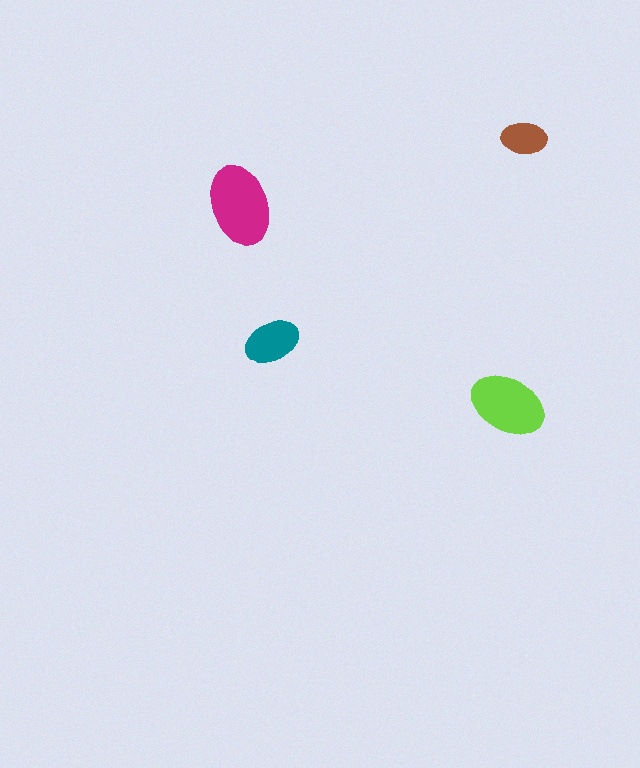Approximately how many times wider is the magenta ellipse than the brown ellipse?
About 2 times wider.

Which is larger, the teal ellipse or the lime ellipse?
The lime one.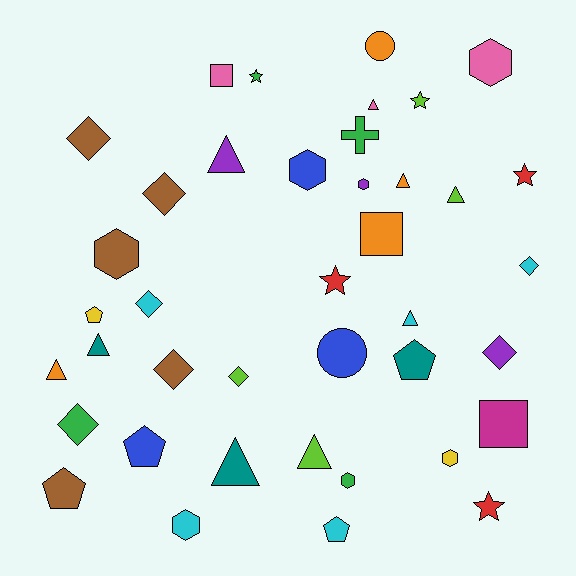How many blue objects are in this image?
There are 3 blue objects.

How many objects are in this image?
There are 40 objects.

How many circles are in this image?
There are 2 circles.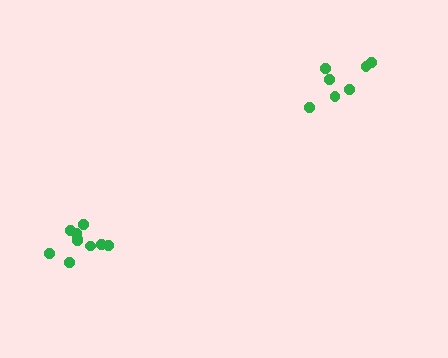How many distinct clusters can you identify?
There are 2 distinct clusters.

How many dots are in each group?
Group 1: 10 dots, Group 2: 7 dots (17 total).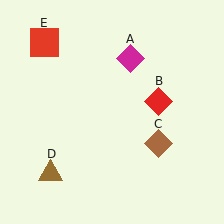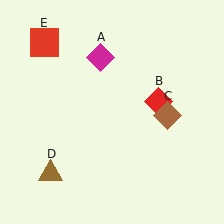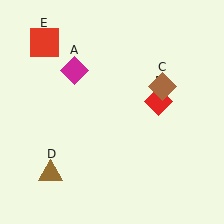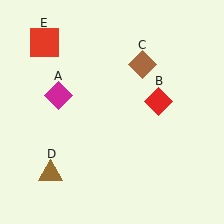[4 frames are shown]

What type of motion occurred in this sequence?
The magenta diamond (object A), brown diamond (object C) rotated counterclockwise around the center of the scene.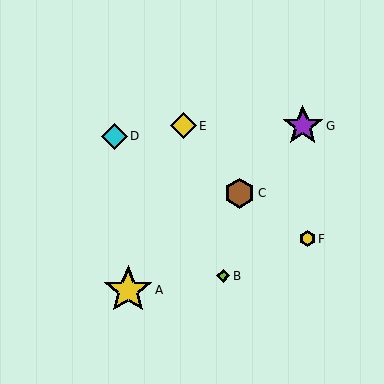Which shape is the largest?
The yellow star (labeled A) is the largest.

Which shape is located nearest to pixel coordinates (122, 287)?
The yellow star (labeled A) at (128, 290) is nearest to that location.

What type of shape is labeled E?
Shape E is a yellow diamond.